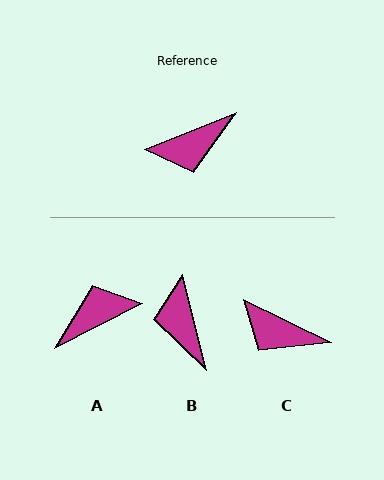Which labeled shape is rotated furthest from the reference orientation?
A, about 175 degrees away.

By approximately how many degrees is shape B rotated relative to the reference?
Approximately 98 degrees clockwise.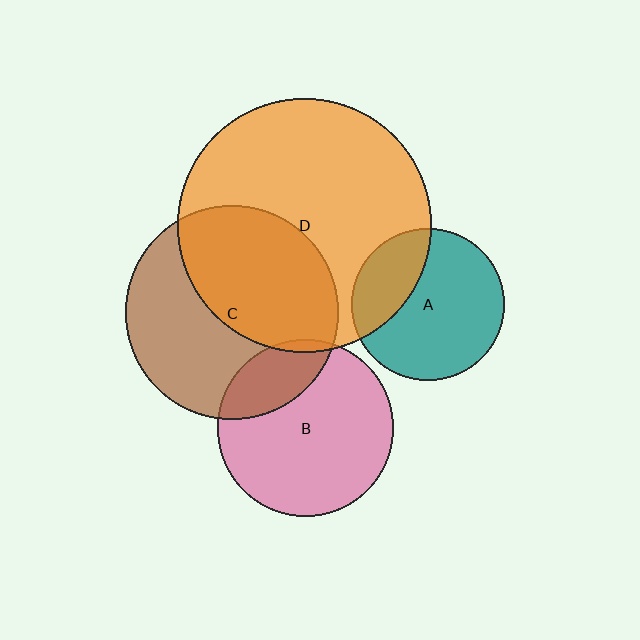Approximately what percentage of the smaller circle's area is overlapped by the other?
Approximately 25%.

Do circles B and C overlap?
Yes.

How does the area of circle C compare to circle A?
Approximately 2.0 times.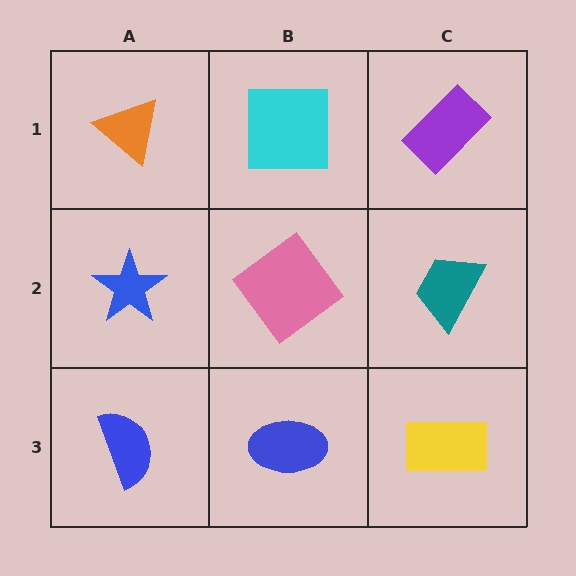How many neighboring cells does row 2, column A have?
3.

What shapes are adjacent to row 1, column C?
A teal trapezoid (row 2, column C), a cyan square (row 1, column B).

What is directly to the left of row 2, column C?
A pink diamond.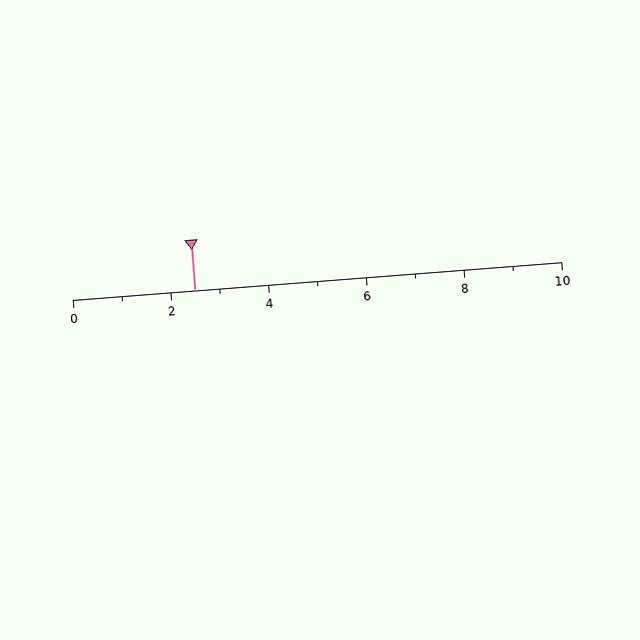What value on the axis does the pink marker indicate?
The marker indicates approximately 2.5.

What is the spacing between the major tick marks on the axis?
The major ticks are spaced 2 apart.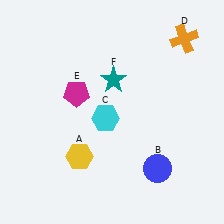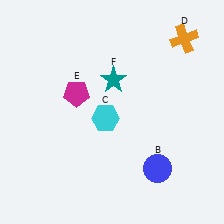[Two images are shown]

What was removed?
The yellow hexagon (A) was removed in Image 2.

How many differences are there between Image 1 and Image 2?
There is 1 difference between the two images.